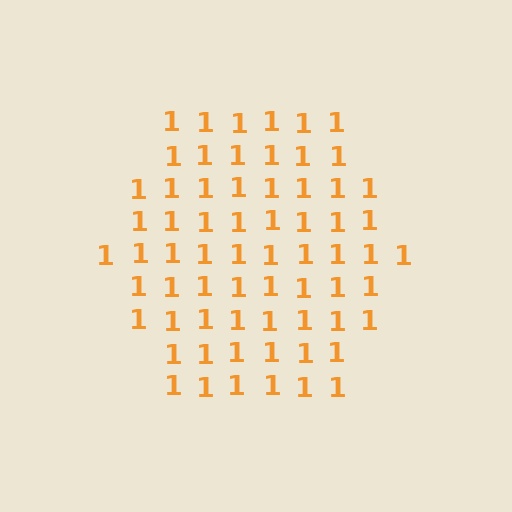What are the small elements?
The small elements are digit 1's.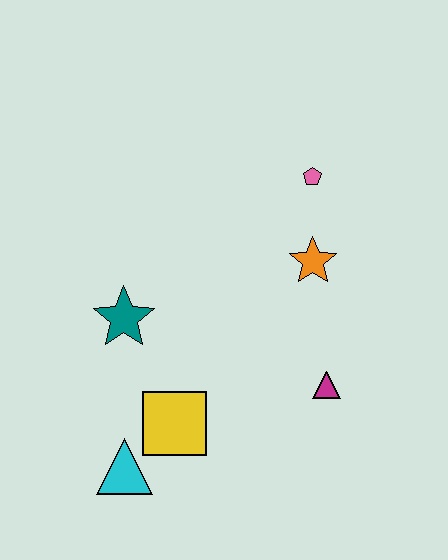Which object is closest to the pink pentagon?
The orange star is closest to the pink pentagon.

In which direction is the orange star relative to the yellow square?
The orange star is above the yellow square.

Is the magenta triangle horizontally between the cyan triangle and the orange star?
No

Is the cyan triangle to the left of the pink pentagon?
Yes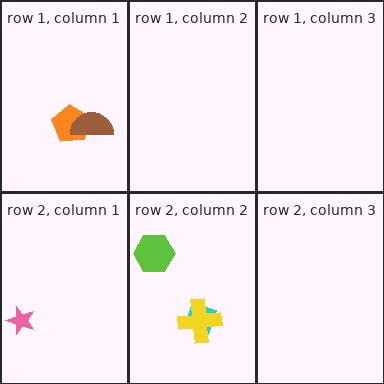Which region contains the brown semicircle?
The row 1, column 1 region.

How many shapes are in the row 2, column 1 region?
1.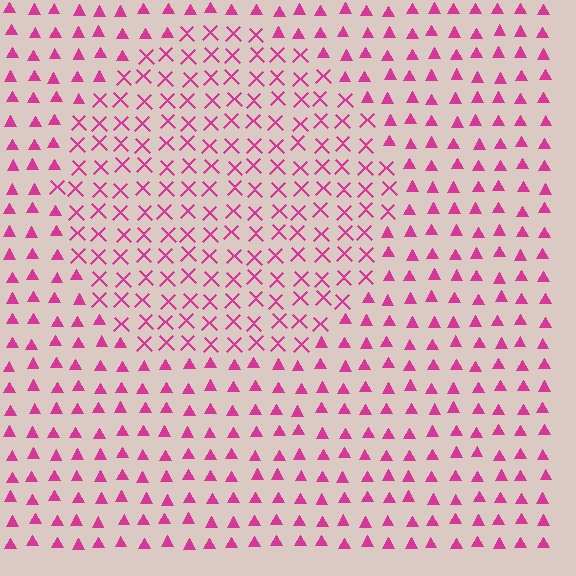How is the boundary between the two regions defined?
The boundary is defined by a change in element shape: X marks inside vs. triangles outside. All elements share the same color and spacing.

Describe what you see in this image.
The image is filled with small magenta elements arranged in a uniform grid. A circle-shaped region contains X marks, while the surrounding area contains triangles. The boundary is defined purely by the change in element shape.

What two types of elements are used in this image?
The image uses X marks inside the circle region and triangles outside it.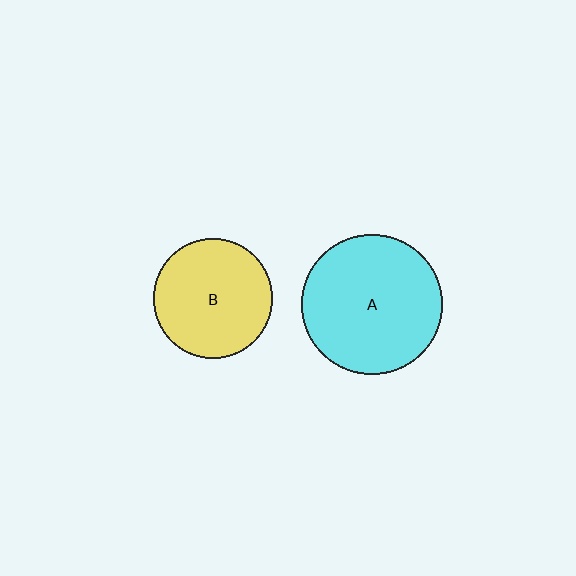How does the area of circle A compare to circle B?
Approximately 1.4 times.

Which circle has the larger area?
Circle A (cyan).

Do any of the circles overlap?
No, none of the circles overlap.